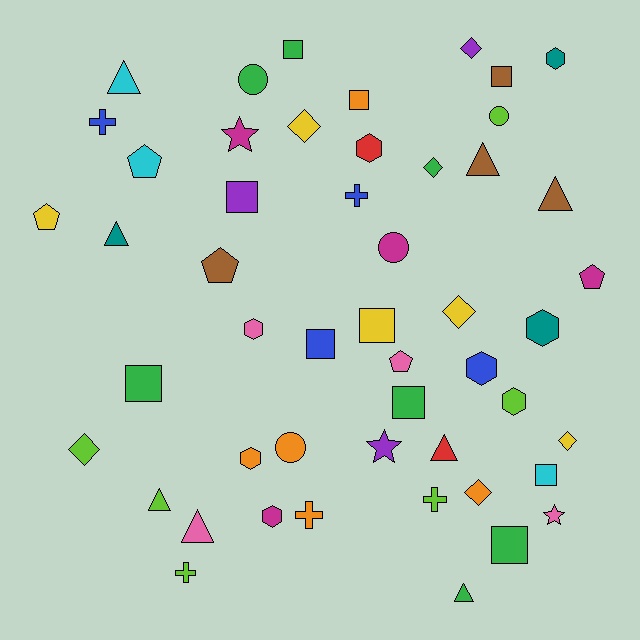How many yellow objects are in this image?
There are 5 yellow objects.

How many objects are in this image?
There are 50 objects.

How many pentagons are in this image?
There are 5 pentagons.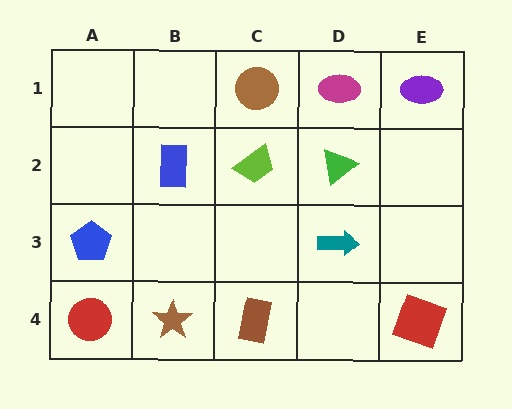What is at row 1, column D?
A magenta ellipse.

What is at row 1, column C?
A brown circle.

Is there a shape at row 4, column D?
No, that cell is empty.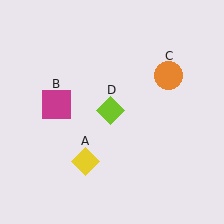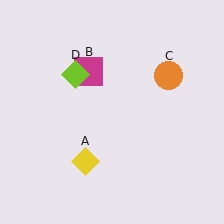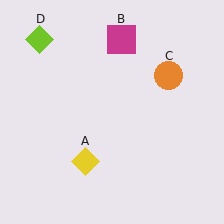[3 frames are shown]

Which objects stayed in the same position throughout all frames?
Yellow diamond (object A) and orange circle (object C) remained stationary.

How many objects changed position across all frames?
2 objects changed position: magenta square (object B), lime diamond (object D).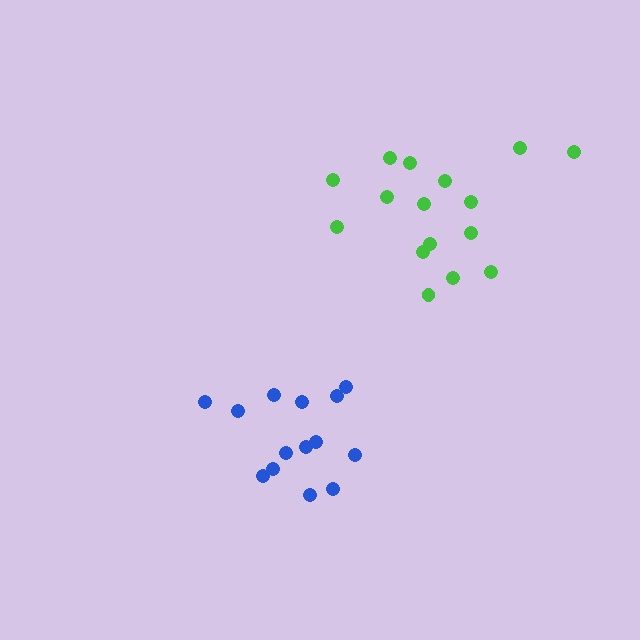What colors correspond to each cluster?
The clusters are colored: blue, green.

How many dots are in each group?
Group 1: 14 dots, Group 2: 16 dots (30 total).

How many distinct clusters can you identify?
There are 2 distinct clusters.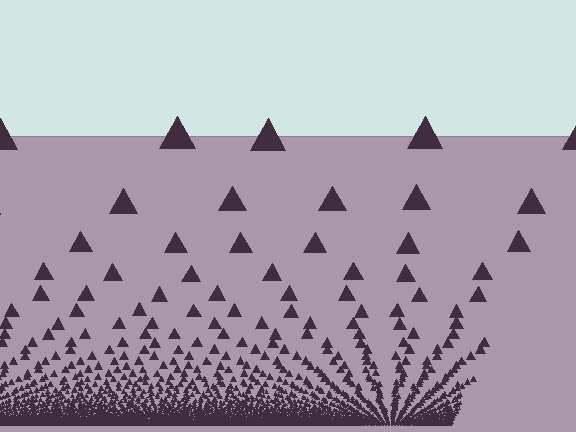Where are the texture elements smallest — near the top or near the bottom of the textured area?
Near the bottom.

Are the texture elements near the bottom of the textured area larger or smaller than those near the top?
Smaller. The gradient is inverted — elements near the bottom are smaller and denser.